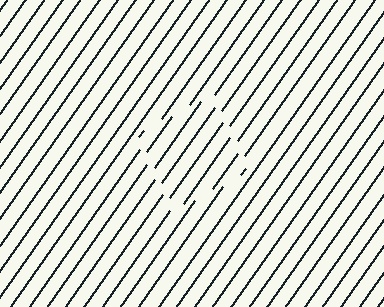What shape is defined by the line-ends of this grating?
An illusory square. The interior of the shape contains the same grating, shifted by half a period — the contour is defined by the phase discontinuity where line-ends from the inner and outer gratings abut.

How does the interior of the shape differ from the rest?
The interior of the shape contains the same grating, shifted by half a period — the contour is defined by the phase discontinuity where line-ends from the inner and outer gratings abut.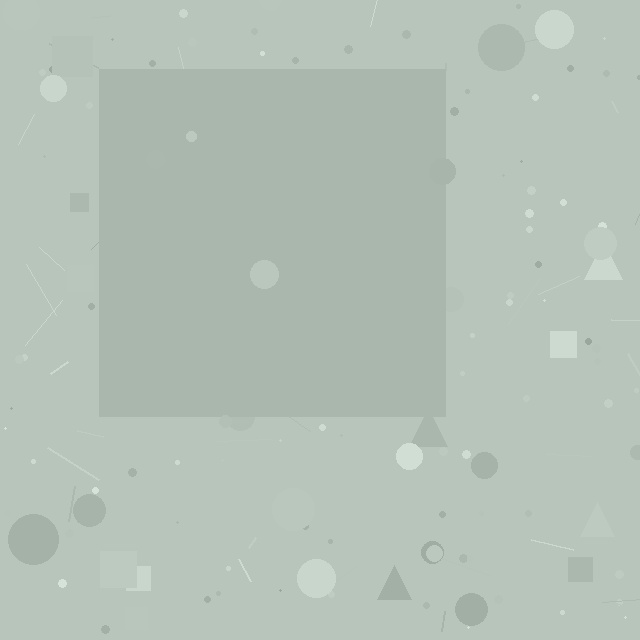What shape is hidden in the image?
A square is hidden in the image.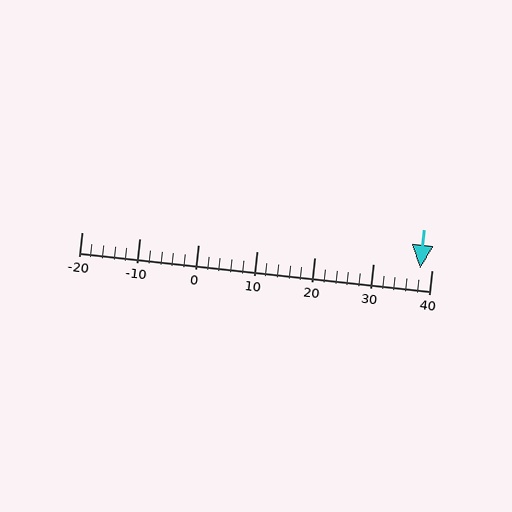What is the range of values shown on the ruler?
The ruler shows values from -20 to 40.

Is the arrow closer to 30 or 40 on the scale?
The arrow is closer to 40.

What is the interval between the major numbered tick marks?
The major tick marks are spaced 10 units apart.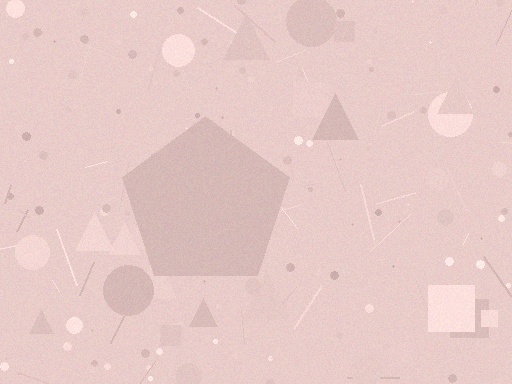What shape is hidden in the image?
A pentagon is hidden in the image.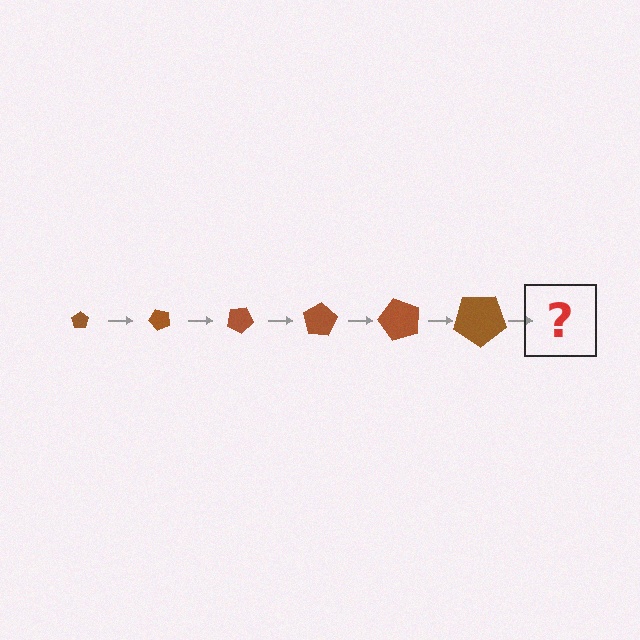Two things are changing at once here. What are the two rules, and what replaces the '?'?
The two rules are that the pentagon grows larger each step and it rotates 50 degrees each step. The '?' should be a pentagon, larger than the previous one and rotated 300 degrees from the start.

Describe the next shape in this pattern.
It should be a pentagon, larger than the previous one and rotated 300 degrees from the start.